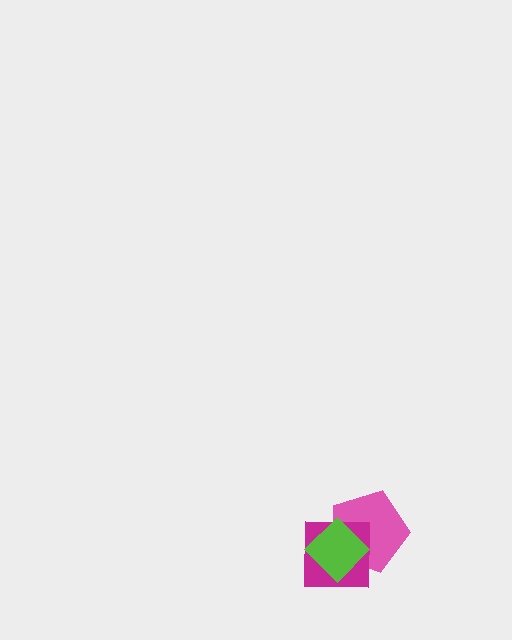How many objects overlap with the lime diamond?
2 objects overlap with the lime diamond.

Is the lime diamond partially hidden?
No, no other shape covers it.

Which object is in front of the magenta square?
The lime diamond is in front of the magenta square.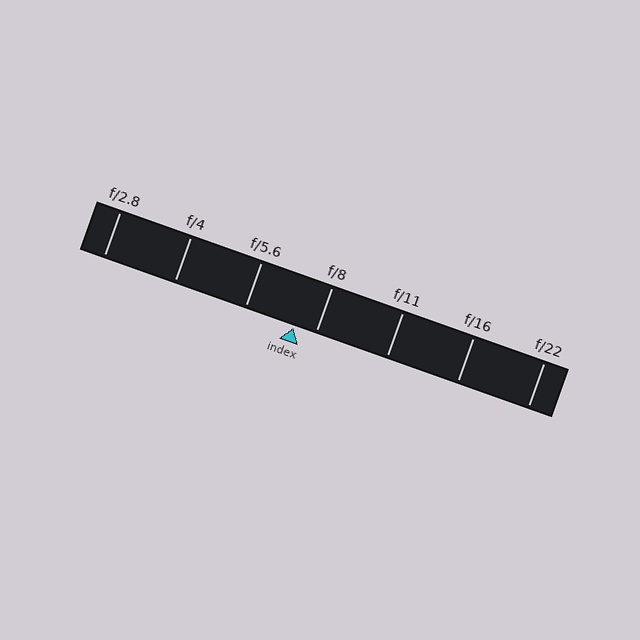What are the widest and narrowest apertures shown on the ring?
The widest aperture shown is f/2.8 and the narrowest is f/22.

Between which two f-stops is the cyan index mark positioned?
The index mark is between f/5.6 and f/8.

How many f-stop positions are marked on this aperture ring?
There are 7 f-stop positions marked.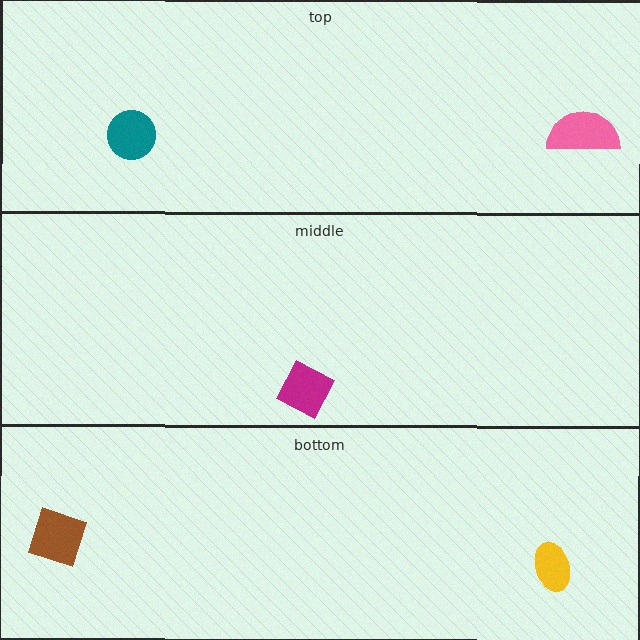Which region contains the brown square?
The bottom region.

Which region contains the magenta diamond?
The middle region.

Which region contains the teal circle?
The top region.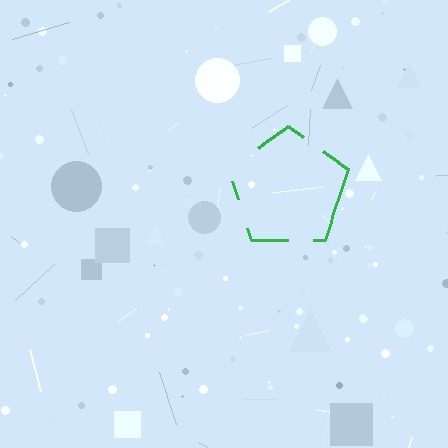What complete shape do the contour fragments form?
The contour fragments form a pentagon.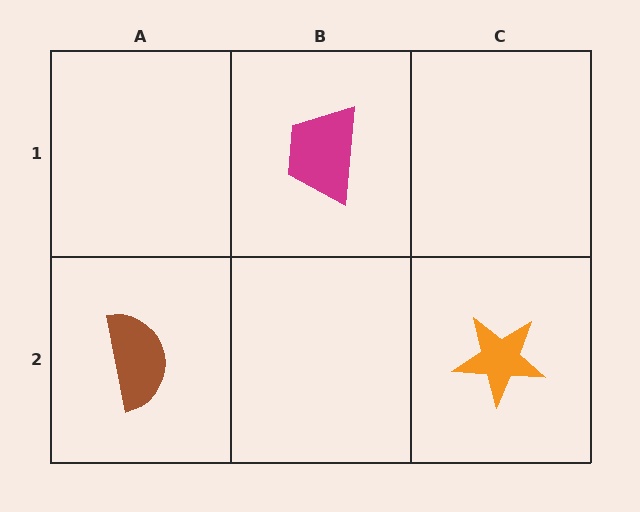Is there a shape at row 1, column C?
No, that cell is empty.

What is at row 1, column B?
A magenta trapezoid.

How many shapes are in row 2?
2 shapes.